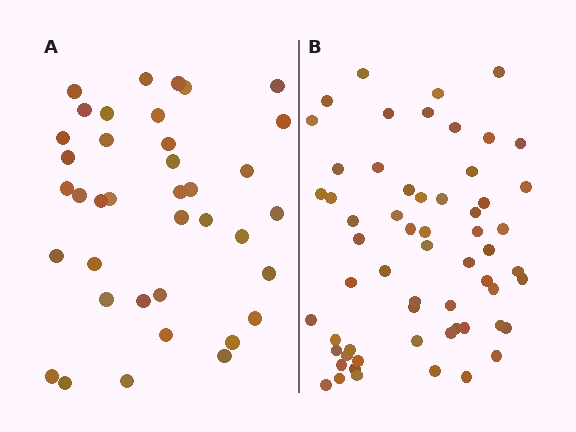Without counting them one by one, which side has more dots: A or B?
Region B (the right region) has more dots.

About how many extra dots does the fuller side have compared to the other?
Region B has approximately 20 more dots than region A.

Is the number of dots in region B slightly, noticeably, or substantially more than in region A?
Region B has substantially more. The ratio is roughly 1.6 to 1.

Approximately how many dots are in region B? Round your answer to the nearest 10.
About 60 dots.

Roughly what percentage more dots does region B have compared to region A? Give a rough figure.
About 60% more.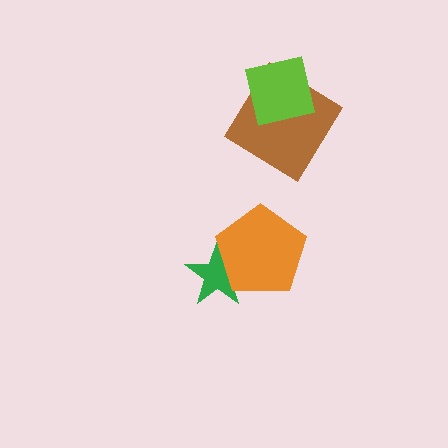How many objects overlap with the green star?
1 object overlaps with the green star.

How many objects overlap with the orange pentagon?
1 object overlaps with the orange pentagon.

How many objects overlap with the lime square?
1 object overlaps with the lime square.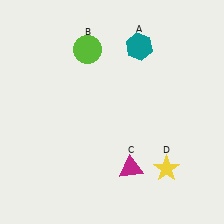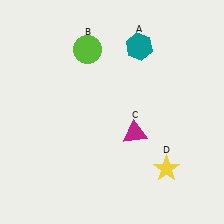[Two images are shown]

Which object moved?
The magenta triangle (C) moved up.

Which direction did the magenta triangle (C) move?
The magenta triangle (C) moved up.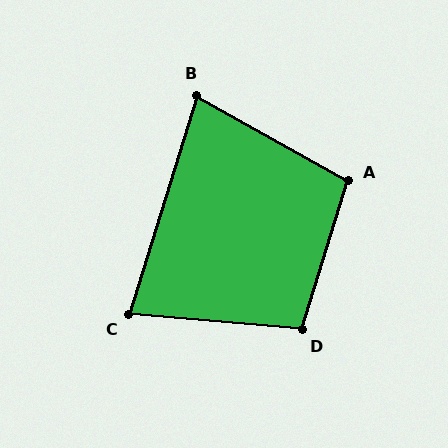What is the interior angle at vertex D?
Approximately 102 degrees (obtuse).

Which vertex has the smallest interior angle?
C, at approximately 78 degrees.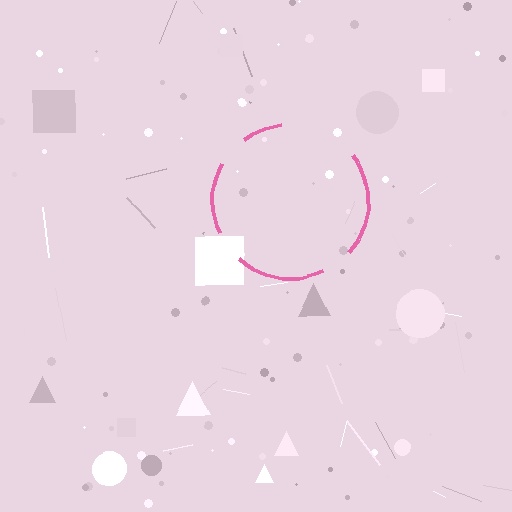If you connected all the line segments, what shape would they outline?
They would outline a circle.